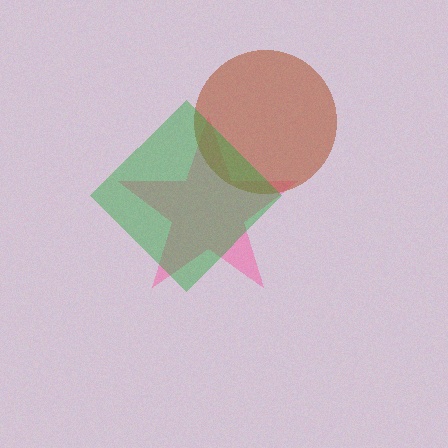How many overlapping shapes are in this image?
There are 3 overlapping shapes in the image.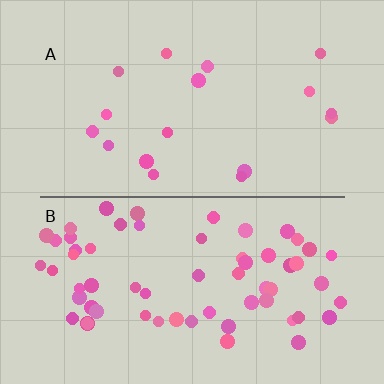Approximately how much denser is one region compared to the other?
Approximately 3.6× — region B over region A.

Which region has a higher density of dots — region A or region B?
B (the bottom).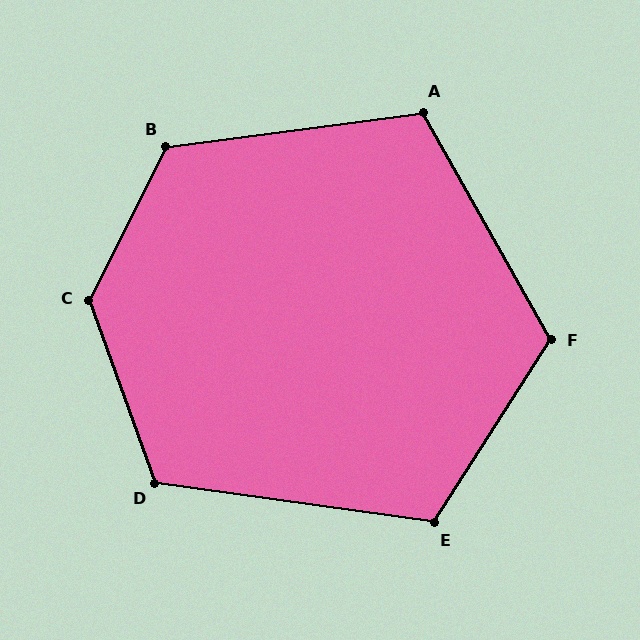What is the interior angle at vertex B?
Approximately 124 degrees (obtuse).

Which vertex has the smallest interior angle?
A, at approximately 112 degrees.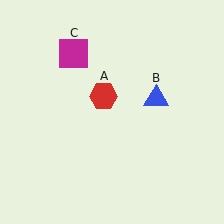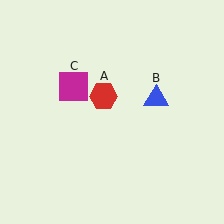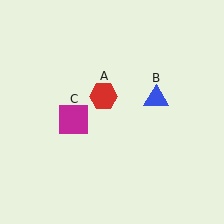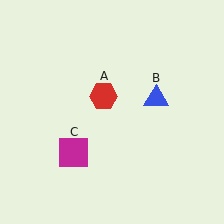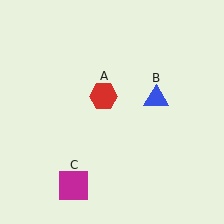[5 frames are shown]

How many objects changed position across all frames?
1 object changed position: magenta square (object C).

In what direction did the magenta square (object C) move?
The magenta square (object C) moved down.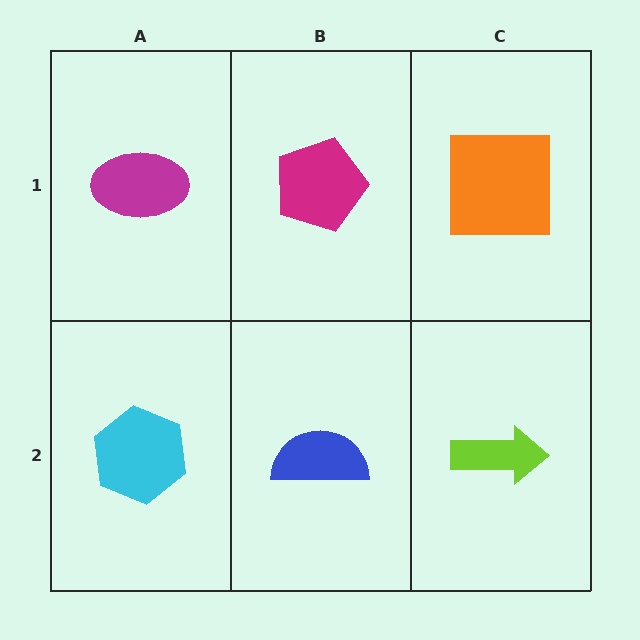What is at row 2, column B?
A blue semicircle.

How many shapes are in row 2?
3 shapes.